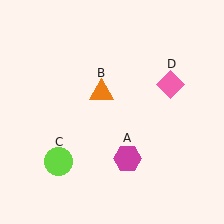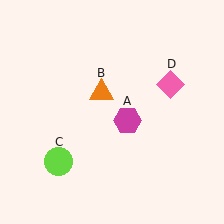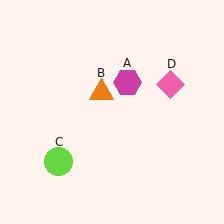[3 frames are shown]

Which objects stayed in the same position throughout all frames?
Orange triangle (object B) and lime circle (object C) and pink diamond (object D) remained stationary.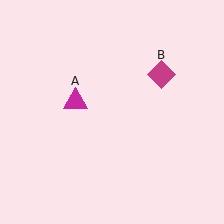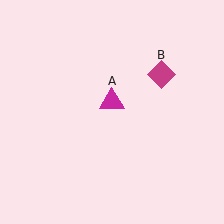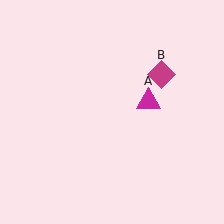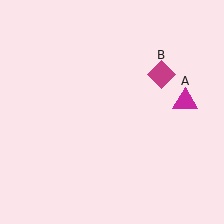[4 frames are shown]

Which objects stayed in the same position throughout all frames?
Magenta diamond (object B) remained stationary.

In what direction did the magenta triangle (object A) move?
The magenta triangle (object A) moved right.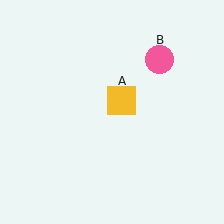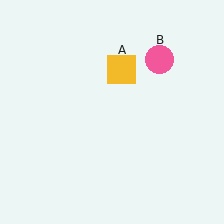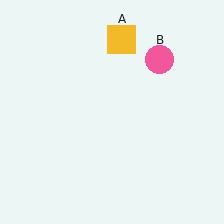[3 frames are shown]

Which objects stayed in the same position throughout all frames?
Pink circle (object B) remained stationary.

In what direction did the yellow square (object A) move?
The yellow square (object A) moved up.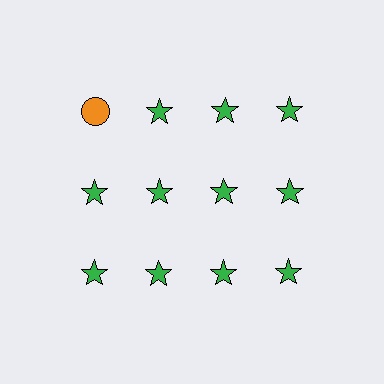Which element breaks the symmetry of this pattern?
The orange circle in the top row, leftmost column breaks the symmetry. All other shapes are green stars.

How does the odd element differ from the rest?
It differs in both color (orange instead of green) and shape (circle instead of star).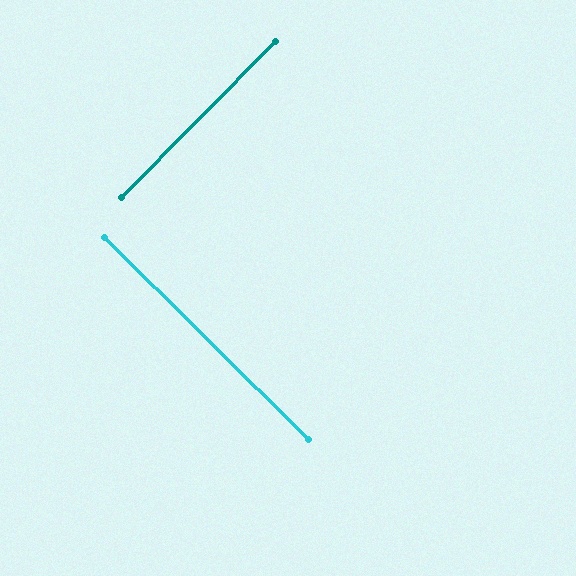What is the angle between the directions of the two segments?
Approximately 90 degrees.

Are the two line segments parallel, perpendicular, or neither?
Perpendicular — they meet at approximately 90°.